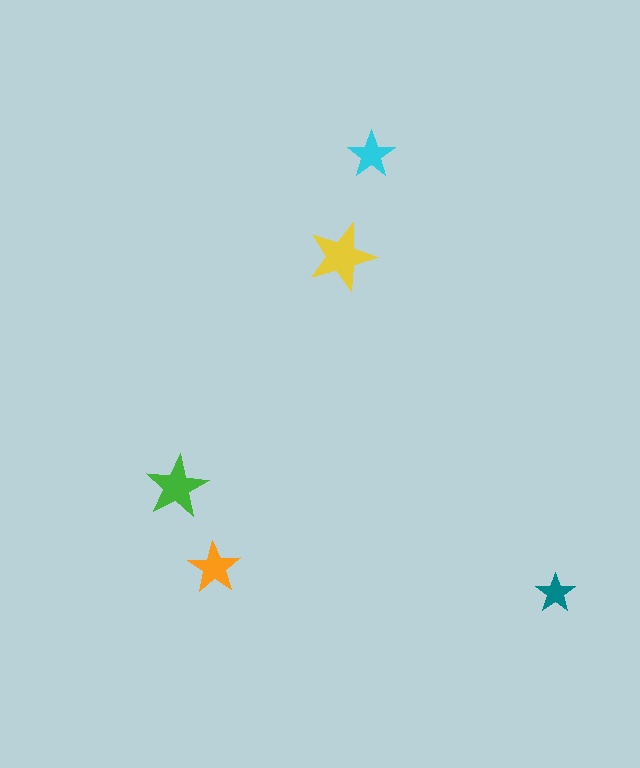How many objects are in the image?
There are 5 objects in the image.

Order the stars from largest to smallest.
the yellow one, the green one, the orange one, the cyan one, the teal one.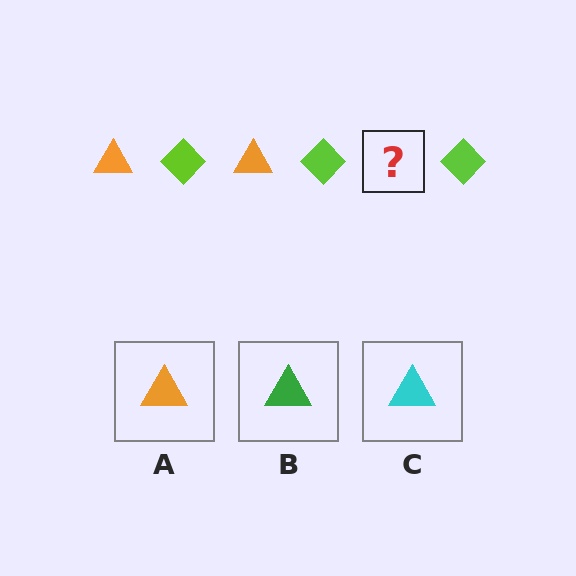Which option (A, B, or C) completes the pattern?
A.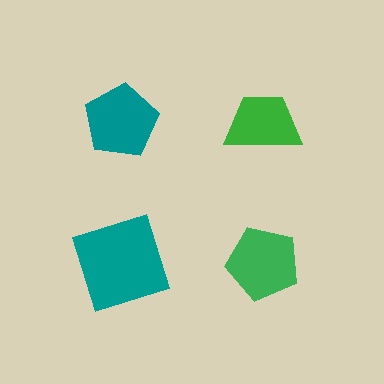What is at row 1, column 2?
A green trapezoid.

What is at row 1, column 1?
A teal pentagon.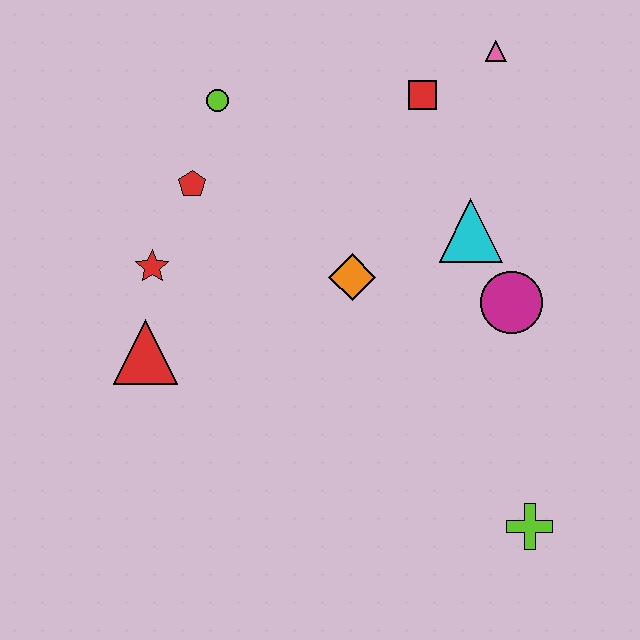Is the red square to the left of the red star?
No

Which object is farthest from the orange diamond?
The lime cross is farthest from the orange diamond.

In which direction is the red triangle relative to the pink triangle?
The red triangle is to the left of the pink triangle.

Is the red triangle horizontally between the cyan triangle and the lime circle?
No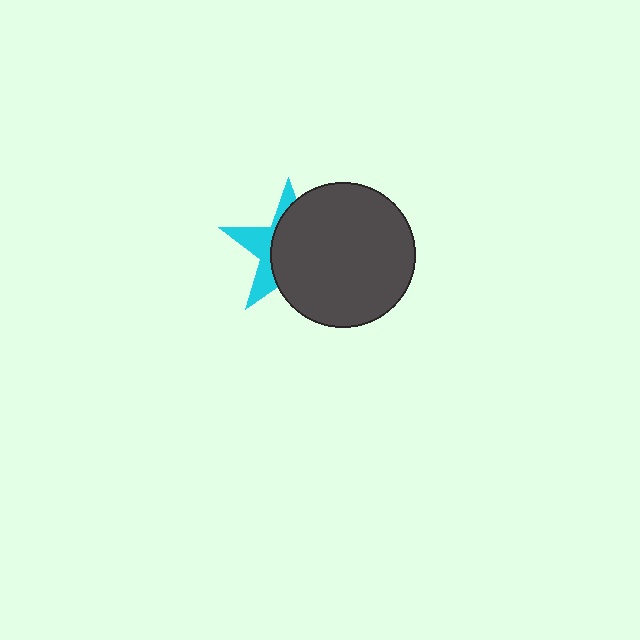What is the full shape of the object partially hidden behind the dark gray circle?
The partially hidden object is a cyan star.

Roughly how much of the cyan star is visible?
A small part of it is visible (roughly 35%).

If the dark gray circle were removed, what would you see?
You would see the complete cyan star.